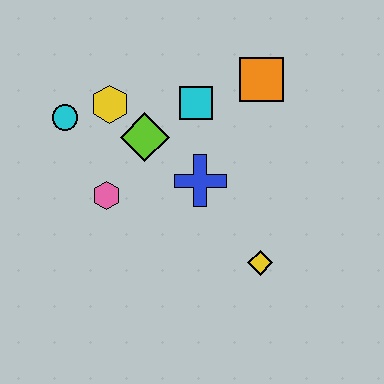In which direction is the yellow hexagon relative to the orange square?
The yellow hexagon is to the left of the orange square.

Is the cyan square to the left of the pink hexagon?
No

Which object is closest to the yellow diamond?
The blue cross is closest to the yellow diamond.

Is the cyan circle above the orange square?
No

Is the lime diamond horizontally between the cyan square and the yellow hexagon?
Yes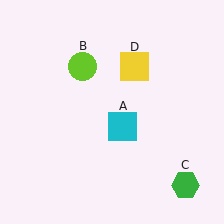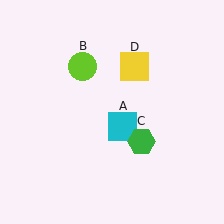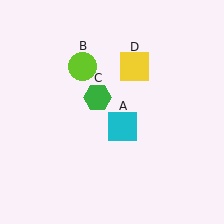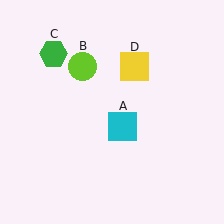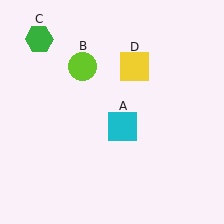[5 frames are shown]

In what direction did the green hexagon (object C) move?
The green hexagon (object C) moved up and to the left.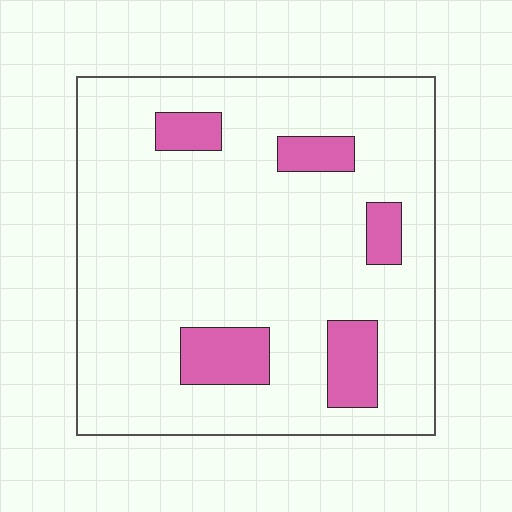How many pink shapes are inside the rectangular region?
5.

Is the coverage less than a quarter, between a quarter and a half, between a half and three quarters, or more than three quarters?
Less than a quarter.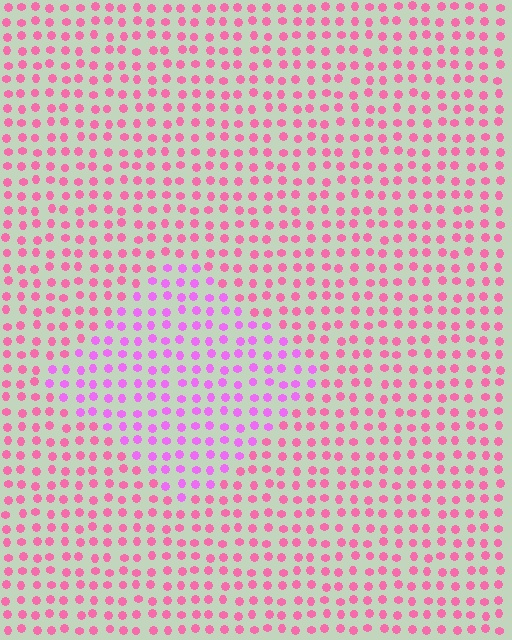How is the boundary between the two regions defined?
The boundary is defined purely by a slight shift in hue (about 36 degrees). Spacing, size, and orientation are identical on both sides.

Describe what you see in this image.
The image is filled with small pink elements in a uniform arrangement. A diamond-shaped region is visible where the elements are tinted to a slightly different hue, forming a subtle color boundary.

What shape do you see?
I see a diamond.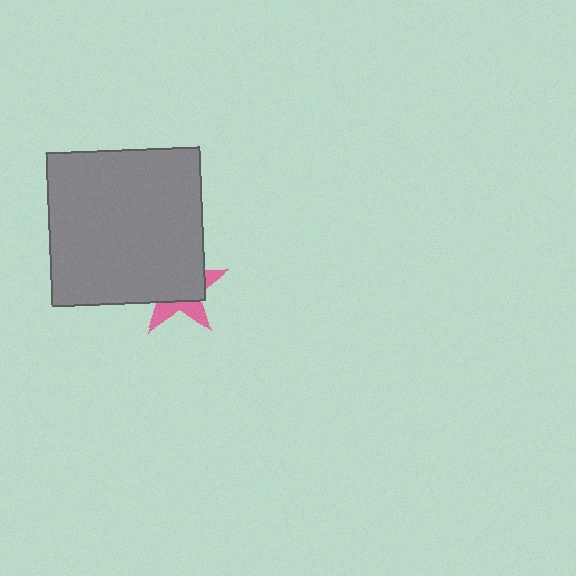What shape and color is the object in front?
The object in front is a gray square.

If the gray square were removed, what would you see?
You would see the complete pink star.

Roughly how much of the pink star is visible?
A small part of it is visible (roughly 35%).